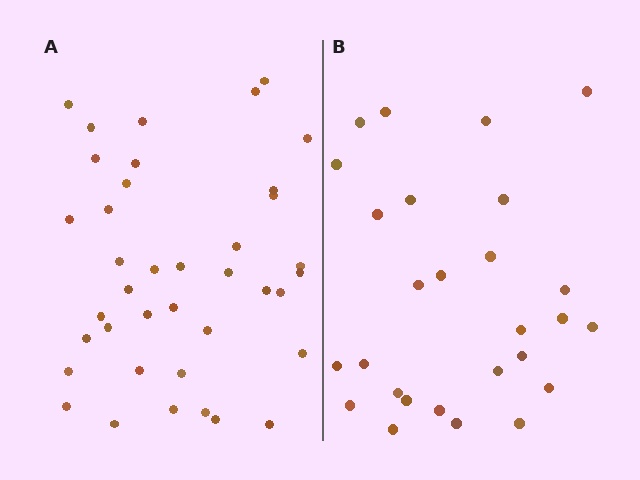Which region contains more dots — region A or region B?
Region A (the left region) has more dots.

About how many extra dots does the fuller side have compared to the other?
Region A has roughly 12 or so more dots than region B.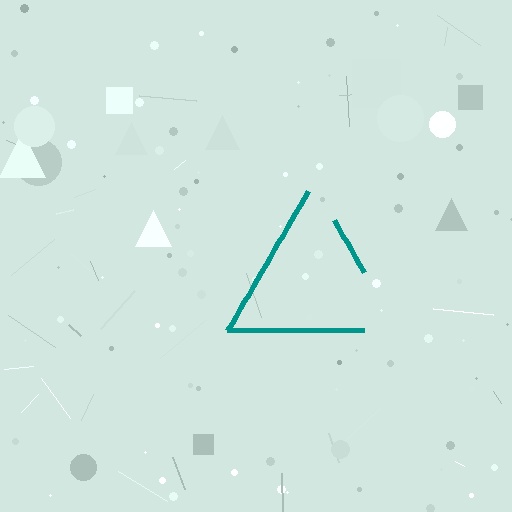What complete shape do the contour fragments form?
The contour fragments form a triangle.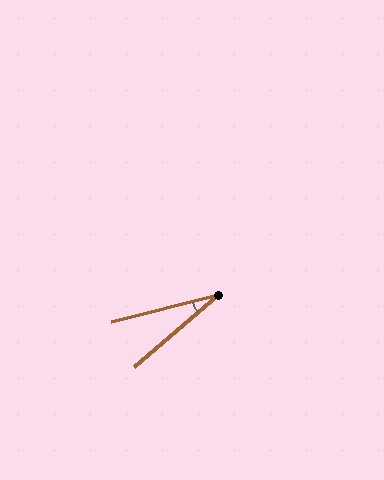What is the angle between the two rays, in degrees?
Approximately 26 degrees.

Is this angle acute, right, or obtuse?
It is acute.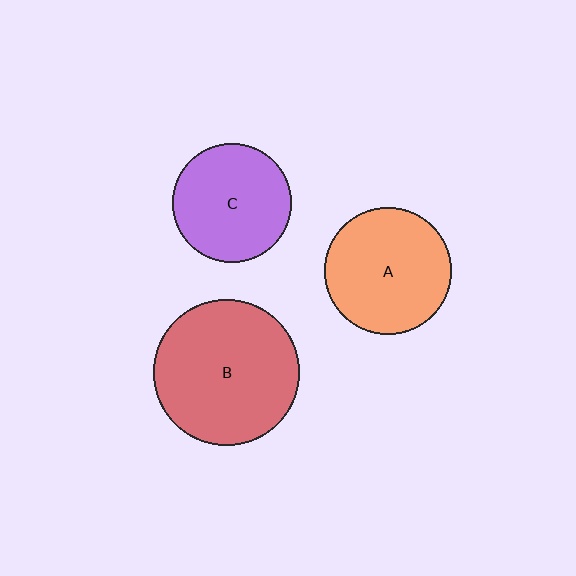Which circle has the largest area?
Circle B (red).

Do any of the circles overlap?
No, none of the circles overlap.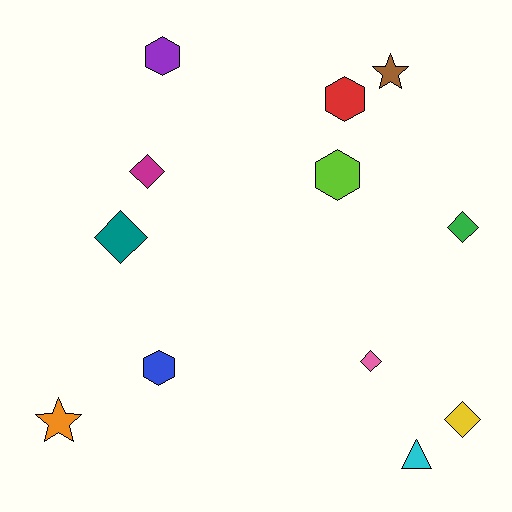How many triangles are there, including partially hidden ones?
There is 1 triangle.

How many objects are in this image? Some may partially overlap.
There are 12 objects.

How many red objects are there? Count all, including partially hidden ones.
There is 1 red object.